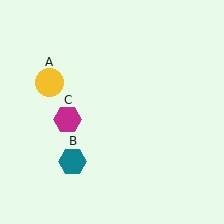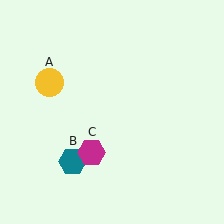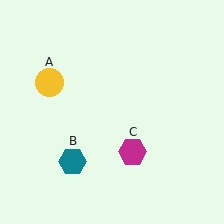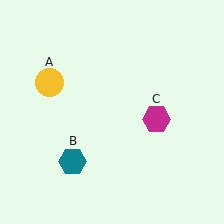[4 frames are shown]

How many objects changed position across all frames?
1 object changed position: magenta hexagon (object C).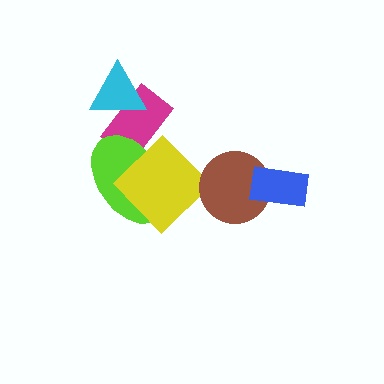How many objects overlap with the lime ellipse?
2 objects overlap with the lime ellipse.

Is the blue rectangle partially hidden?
No, no other shape covers it.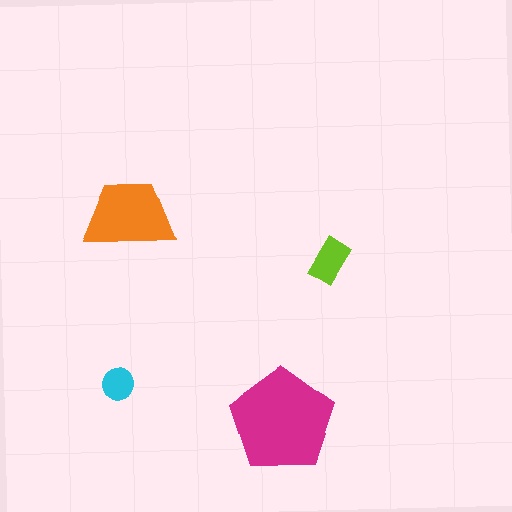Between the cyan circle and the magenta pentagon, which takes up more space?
The magenta pentagon.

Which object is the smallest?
The cyan circle.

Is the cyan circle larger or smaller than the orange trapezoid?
Smaller.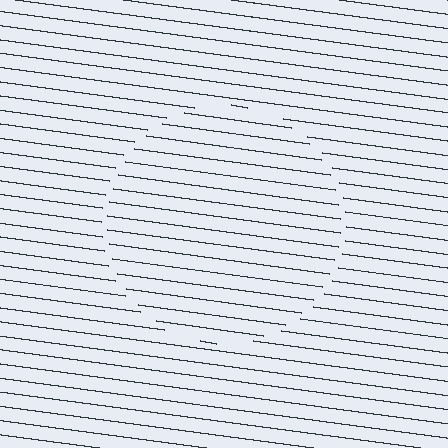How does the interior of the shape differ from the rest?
The interior of the shape contains the same grating, shifted by half a period — the contour is defined by the phase discontinuity where line-ends from the inner and outer gratings abut.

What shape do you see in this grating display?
An illusory circle. The interior of the shape contains the same grating, shifted by half a period — the contour is defined by the phase discontinuity where line-ends from the inner and outer gratings abut.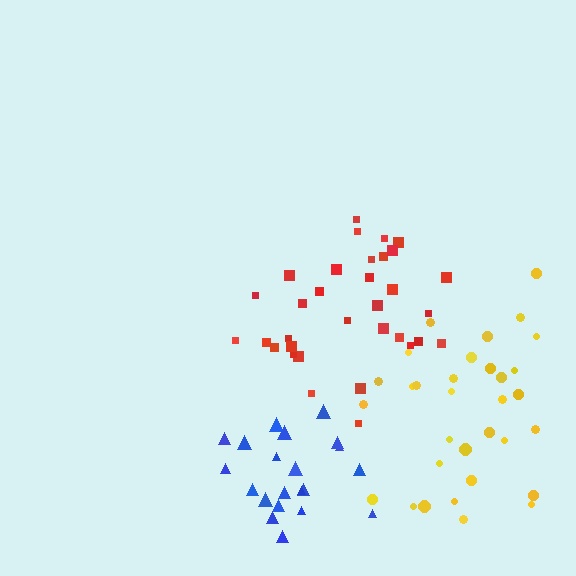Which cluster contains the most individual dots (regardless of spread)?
Red (33).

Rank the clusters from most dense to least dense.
blue, red, yellow.